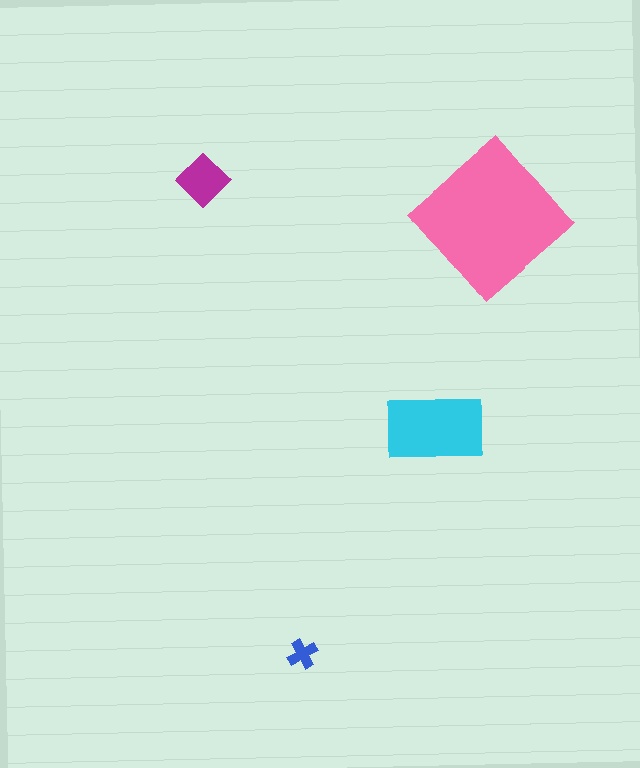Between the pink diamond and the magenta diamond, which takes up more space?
The pink diamond.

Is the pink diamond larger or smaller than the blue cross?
Larger.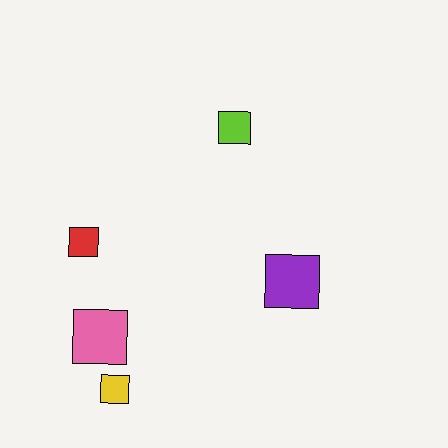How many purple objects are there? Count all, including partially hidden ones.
There is 1 purple object.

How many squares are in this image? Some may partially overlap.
There are 5 squares.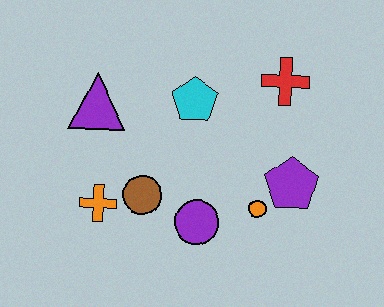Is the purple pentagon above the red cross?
No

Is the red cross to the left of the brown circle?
No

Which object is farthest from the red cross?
The orange cross is farthest from the red cross.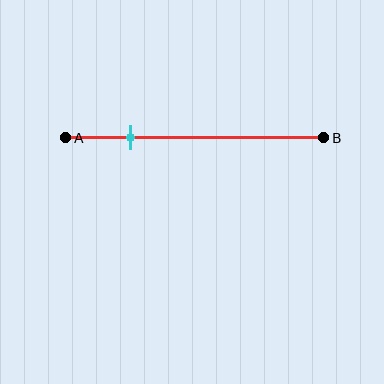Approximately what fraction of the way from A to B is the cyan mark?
The cyan mark is approximately 25% of the way from A to B.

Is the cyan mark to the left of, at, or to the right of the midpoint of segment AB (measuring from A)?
The cyan mark is to the left of the midpoint of segment AB.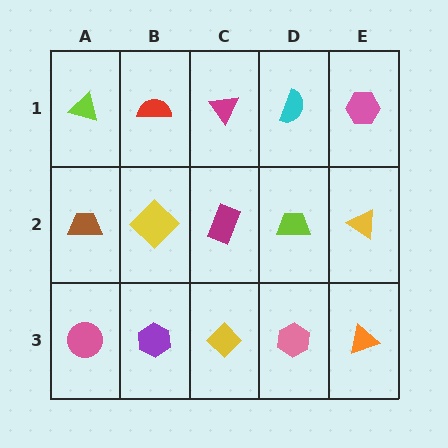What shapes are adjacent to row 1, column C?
A magenta rectangle (row 2, column C), a red semicircle (row 1, column B), a cyan semicircle (row 1, column D).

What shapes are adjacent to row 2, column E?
A pink hexagon (row 1, column E), an orange triangle (row 3, column E), a lime trapezoid (row 2, column D).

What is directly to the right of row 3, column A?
A purple hexagon.